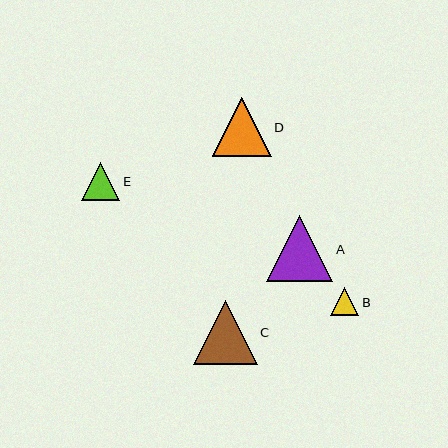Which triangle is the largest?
Triangle A is the largest with a size of approximately 66 pixels.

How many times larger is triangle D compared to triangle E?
Triangle D is approximately 1.5 times the size of triangle E.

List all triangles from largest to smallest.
From largest to smallest: A, C, D, E, B.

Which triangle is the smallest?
Triangle B is the smallest with a size of approximately 28 pixels.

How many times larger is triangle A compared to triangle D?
Triangle A is approximately 1.1 times the size of triangle D.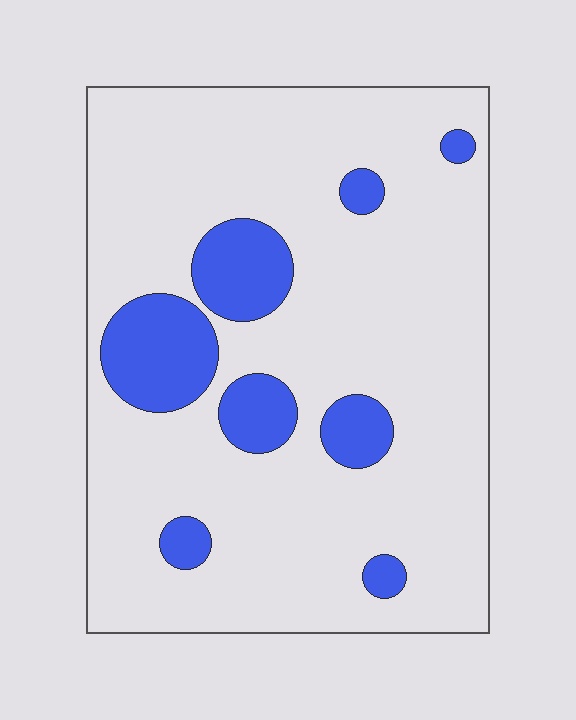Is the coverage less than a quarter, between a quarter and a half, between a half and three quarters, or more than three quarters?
Less than a quarter.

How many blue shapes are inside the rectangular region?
8.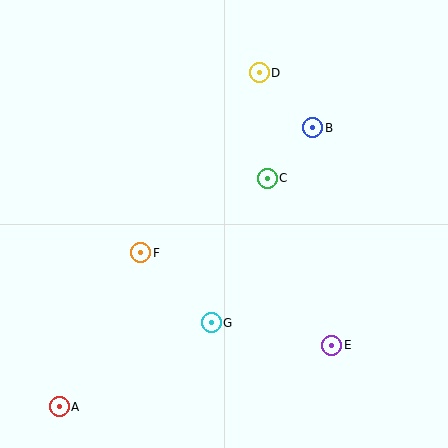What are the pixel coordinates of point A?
Point A is at (59, 407).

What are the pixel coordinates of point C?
Point C is at (267, 178).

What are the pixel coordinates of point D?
Point D is at (259, 73).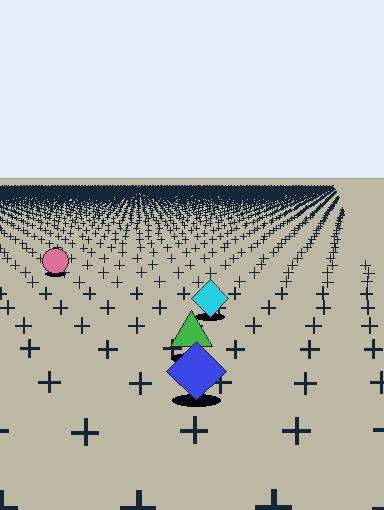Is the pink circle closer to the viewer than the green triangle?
No. The green triangle is closer — you can tell from the texture gradient: the ground texture is coarser near it.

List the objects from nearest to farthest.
From nearest to farthest: the blue diamond, the green triangle, the cyan diamond, the pink circle.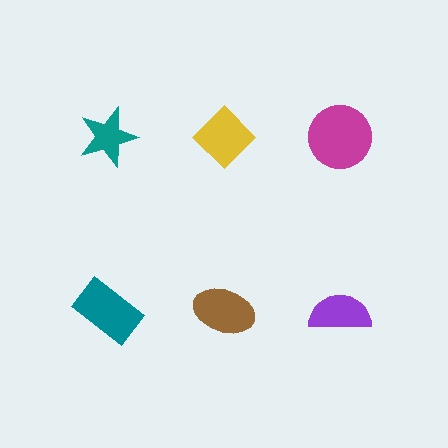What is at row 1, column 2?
A yellow diamond.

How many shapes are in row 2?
3 shapes.